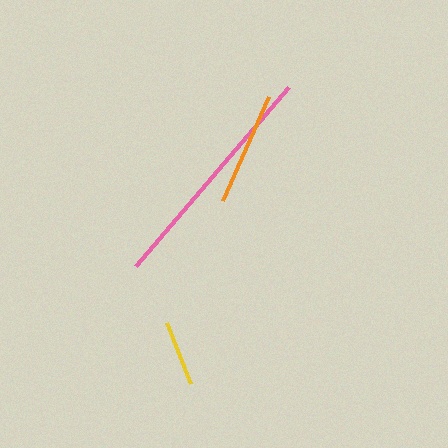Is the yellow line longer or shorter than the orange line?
The orange line is longer than the yellow line.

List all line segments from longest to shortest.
From longest to shortest: pink, orange, yellow.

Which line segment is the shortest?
The yellow line is the shortest at approximately 66 pixels.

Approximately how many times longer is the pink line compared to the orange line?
The pink line is approximately 2.1 times the length of the orange line.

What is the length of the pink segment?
The pink segment is approximately 237 pixels long.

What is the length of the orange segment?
The orange segment is approximately 114 pixels long.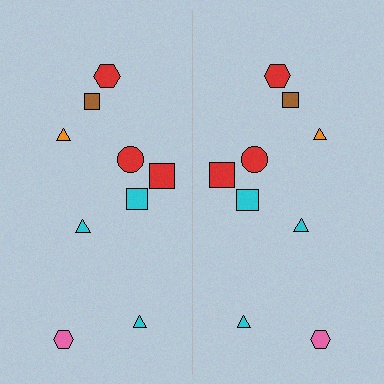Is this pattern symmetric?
Yes, this pattern has bilateral (reflection) symmetry.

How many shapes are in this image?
There are 18 shapes in this image.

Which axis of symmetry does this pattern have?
The pattern has a vertical axis of symmetry running through the center of the image.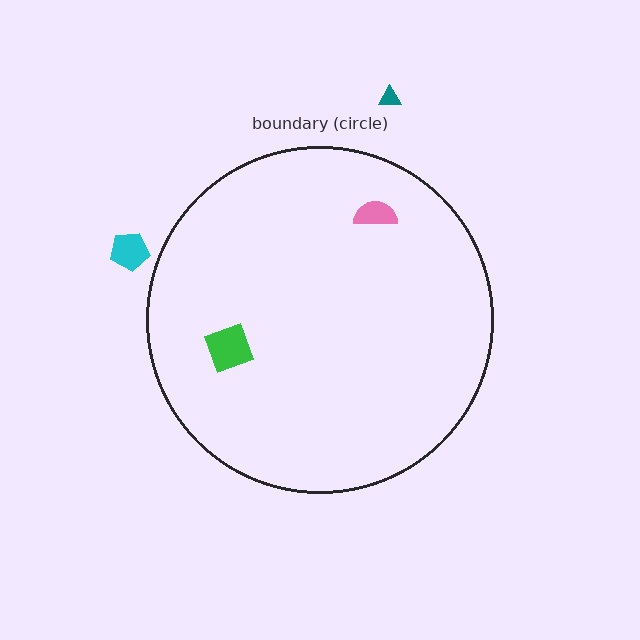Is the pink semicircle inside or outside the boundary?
Inside.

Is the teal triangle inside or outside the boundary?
Outside.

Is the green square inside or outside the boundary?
Inside.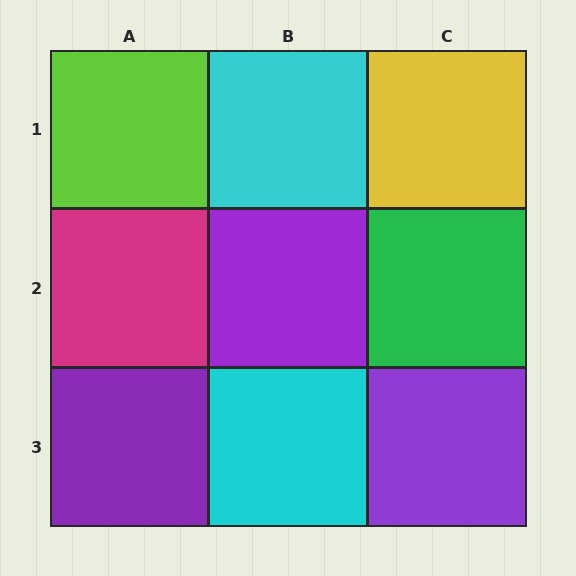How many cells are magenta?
1 cell is magenta.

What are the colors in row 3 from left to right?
Purple, cyan, purple.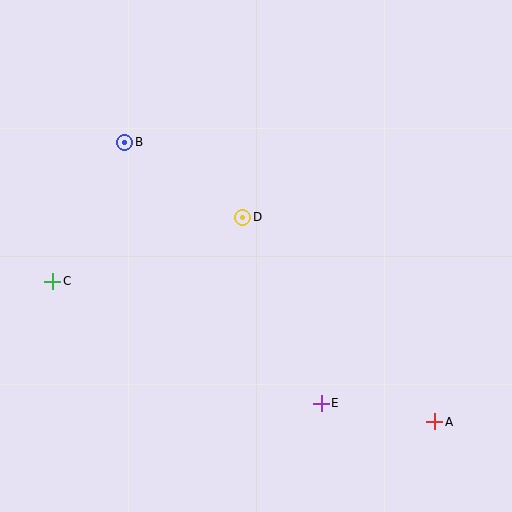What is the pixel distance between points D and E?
The distance between D and E is 202 pixels.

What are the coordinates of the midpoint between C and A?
The midpoint between C and A is at (244, 351).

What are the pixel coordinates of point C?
Point C is at (53, 281).